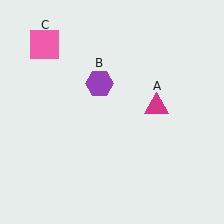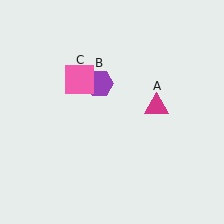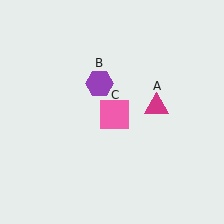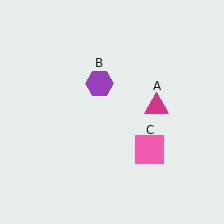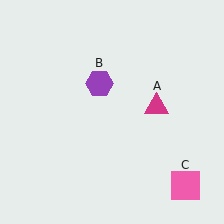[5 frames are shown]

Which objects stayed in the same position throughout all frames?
Magenta triangle (object A) and purple hexagon (object B) remained stationary.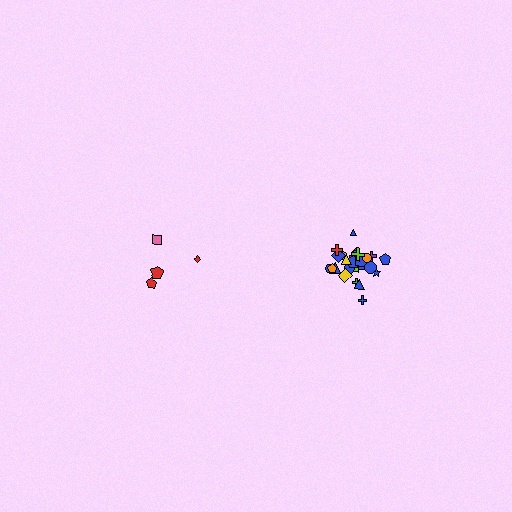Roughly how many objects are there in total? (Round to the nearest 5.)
Roughly 30 objects in total.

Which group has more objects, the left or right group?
The right group.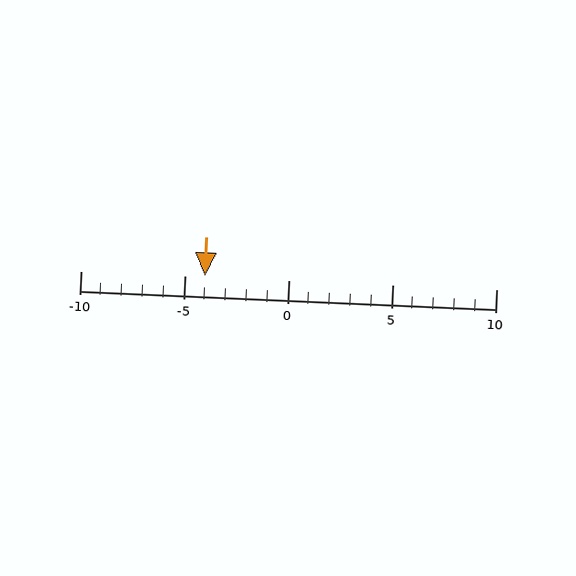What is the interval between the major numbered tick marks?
The major tick marks are spaced 5 units apart.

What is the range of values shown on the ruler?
The ruler shows values from -10 to 10.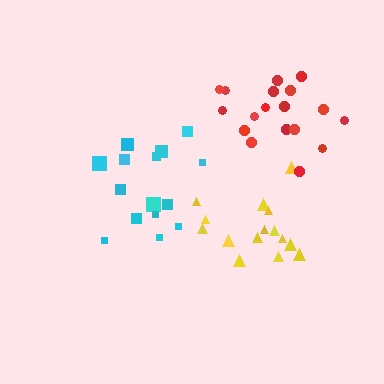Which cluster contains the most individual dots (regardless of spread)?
Red (18).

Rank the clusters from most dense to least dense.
red, yellow, cyan.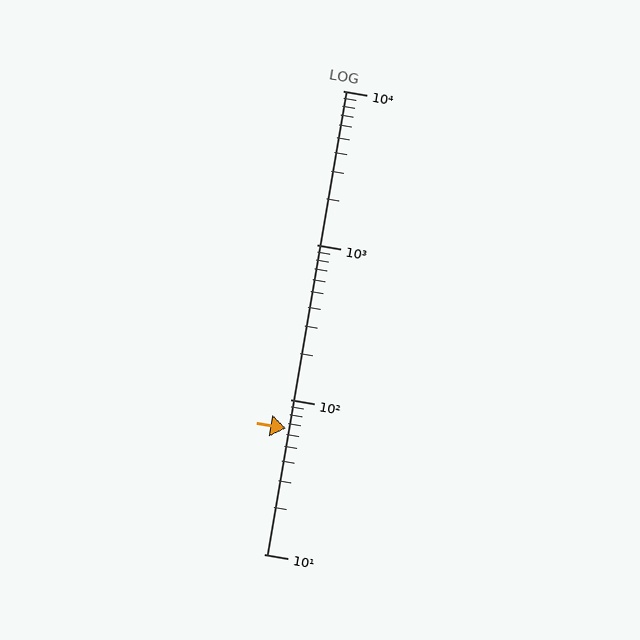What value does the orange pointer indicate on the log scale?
The pointer indicates approximately 65.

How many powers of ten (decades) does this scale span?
The scale spans 3 decades, from 10 to 10000.